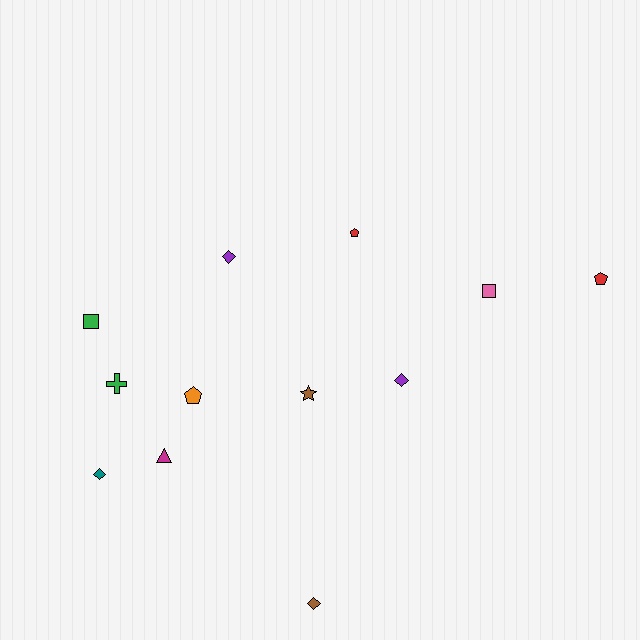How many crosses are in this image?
There is 1 cross.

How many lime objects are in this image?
There are no lime objects.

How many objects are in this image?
There are 12 objects.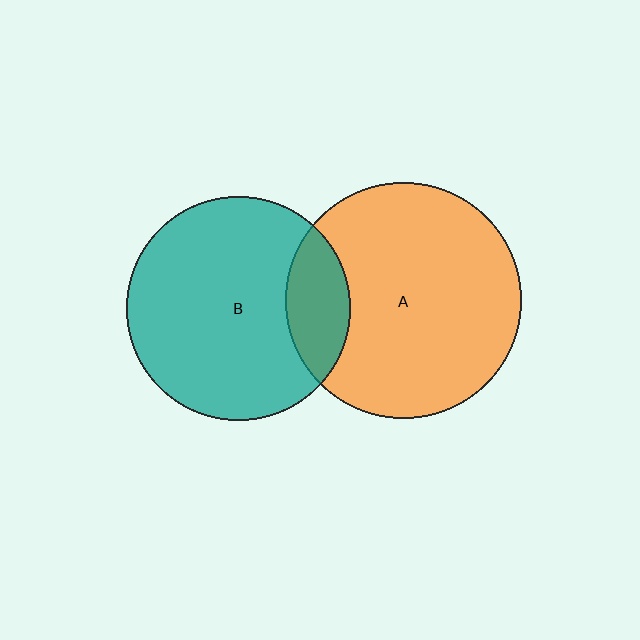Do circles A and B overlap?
Yes.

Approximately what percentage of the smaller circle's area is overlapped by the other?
Approximately 20%.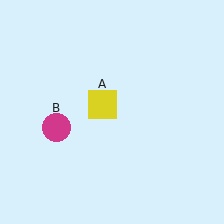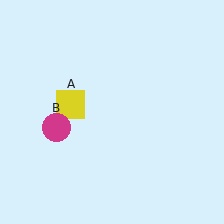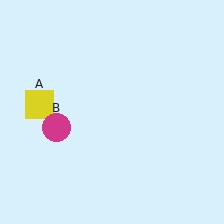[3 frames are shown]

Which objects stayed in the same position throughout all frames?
Magenta circle (object B) remained stationary.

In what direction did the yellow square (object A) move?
The yellow square (object A) moved left.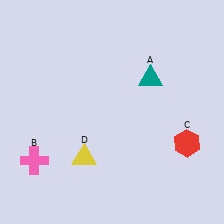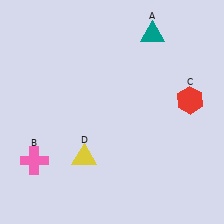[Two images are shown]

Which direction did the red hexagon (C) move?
The red hexagon (C) moved up.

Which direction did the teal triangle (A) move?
The teal triangle (A) moved up.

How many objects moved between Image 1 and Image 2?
2 objects moved between the two images.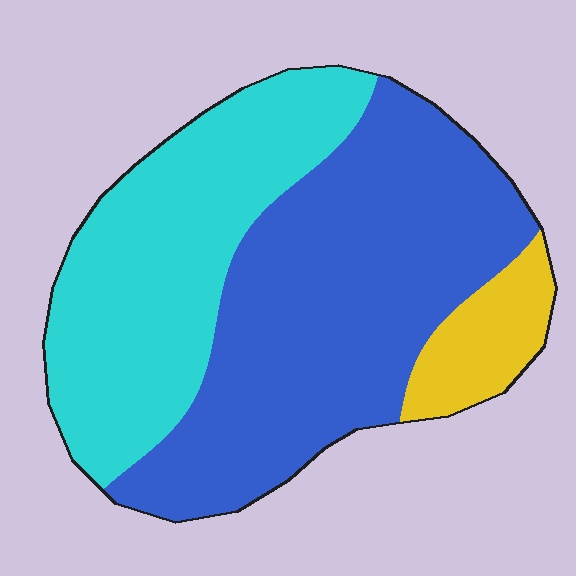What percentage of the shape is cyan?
Cyan takes up about three eighths (3/8) of the shape.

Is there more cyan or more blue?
Blue.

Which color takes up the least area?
Yellow, at roughly 10%.